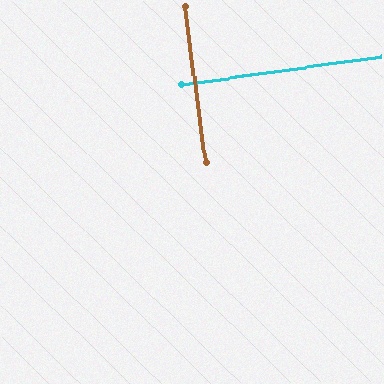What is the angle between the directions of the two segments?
Approximately 89 degrees.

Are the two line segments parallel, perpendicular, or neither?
Perpendicular — they meet at approximately 89°.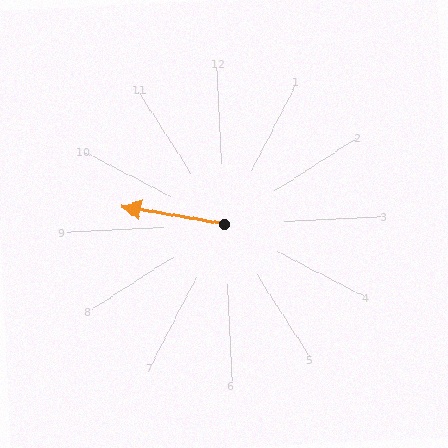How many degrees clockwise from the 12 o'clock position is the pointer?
Approximately 283 degrees.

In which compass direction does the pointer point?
West.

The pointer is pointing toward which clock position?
Roughly 9 o'clock.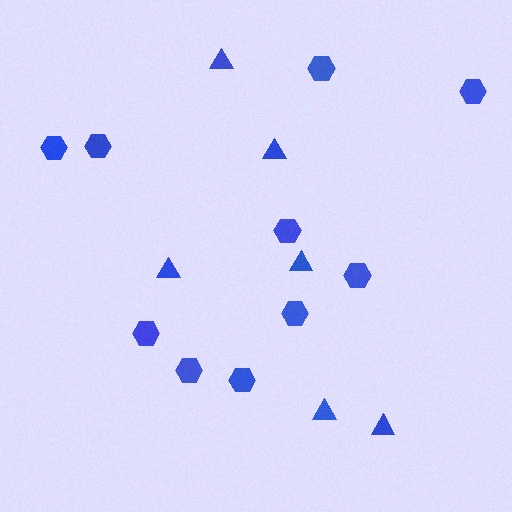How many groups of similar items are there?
There are 2 groups: one group of hexagons (10) and one group of triangles (6).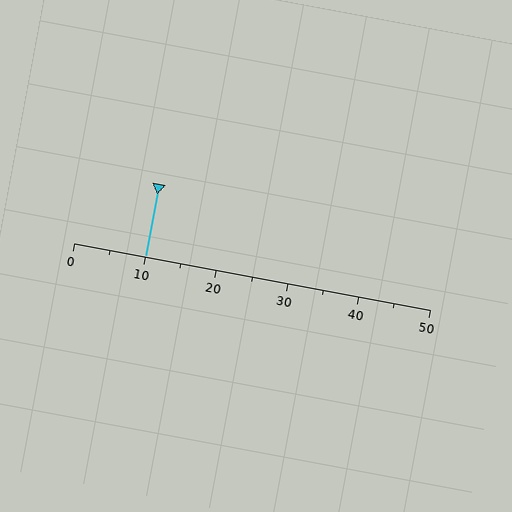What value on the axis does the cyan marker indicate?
The marker indicates approximately 10.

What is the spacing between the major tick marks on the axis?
The major ticks are spaced 10 apart.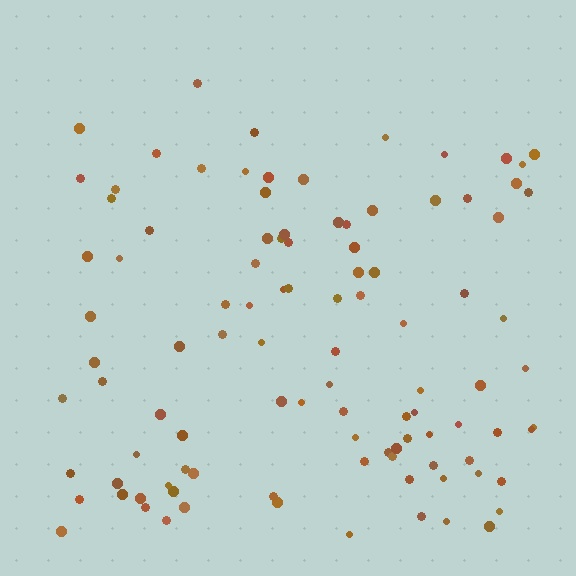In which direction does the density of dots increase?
From top to bottom, with the bottom side densest.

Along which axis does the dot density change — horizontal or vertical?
Vertical.